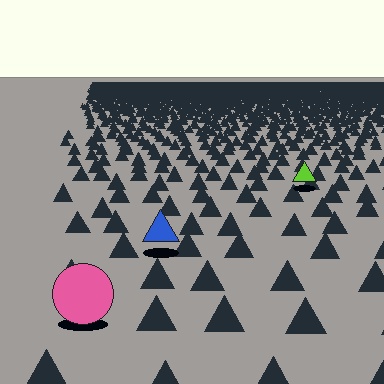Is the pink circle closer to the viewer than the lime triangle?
Yes. The pink circle is closer — you can tell from the texture gradient: the ground texture is coarser near it.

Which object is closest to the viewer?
The pink circle is closest. The texture marks near it are larger and more spread out.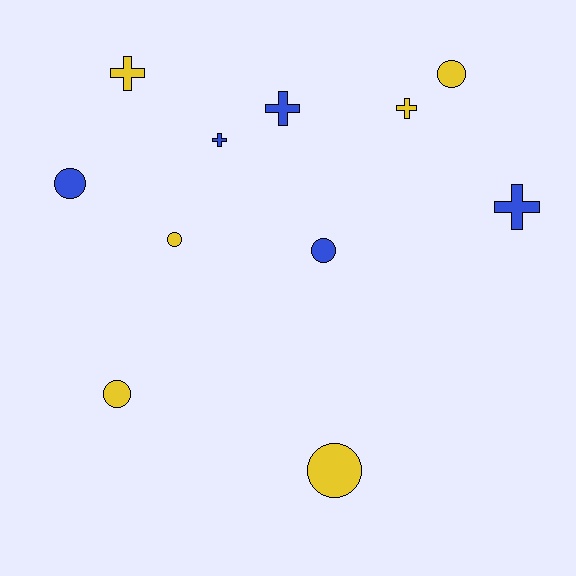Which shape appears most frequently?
Circle, with 6 objects.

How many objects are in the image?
There are 11 objects.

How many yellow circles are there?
There are 4 yellow circles.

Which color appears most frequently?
Yellow, with 6 objects.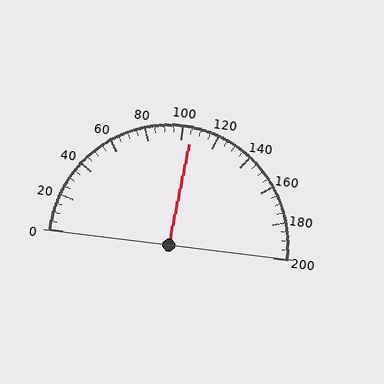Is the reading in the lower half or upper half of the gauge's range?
The reading is in the upper half of the range (0 to 200).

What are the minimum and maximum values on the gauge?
The gauge ranges from 0 to 200.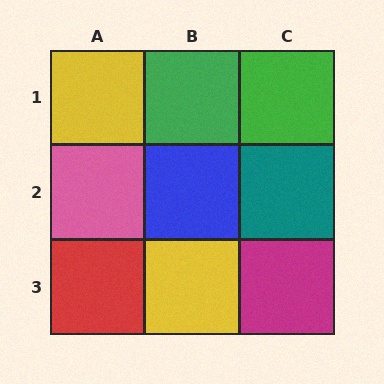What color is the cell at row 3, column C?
Magenta.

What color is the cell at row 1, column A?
Yellow.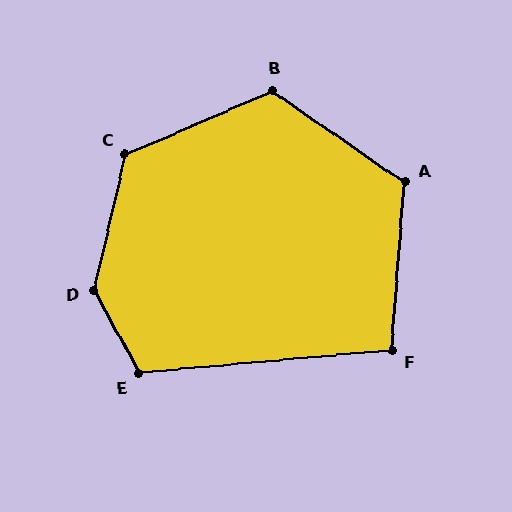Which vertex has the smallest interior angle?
F, at approximately 99 degrees.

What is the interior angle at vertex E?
Approximately 113 degrees (obtuse).